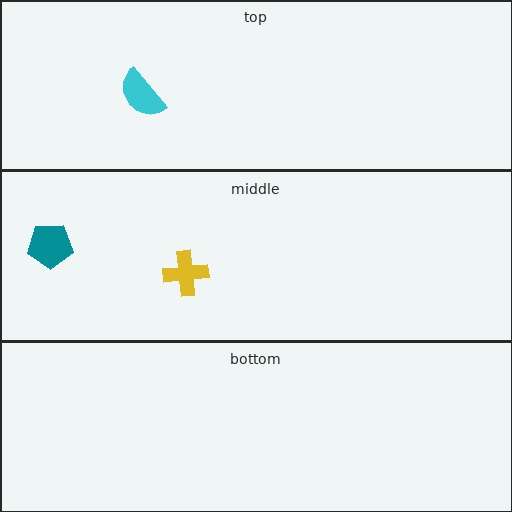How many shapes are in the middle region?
2.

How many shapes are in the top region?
1.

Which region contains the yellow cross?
The middle region.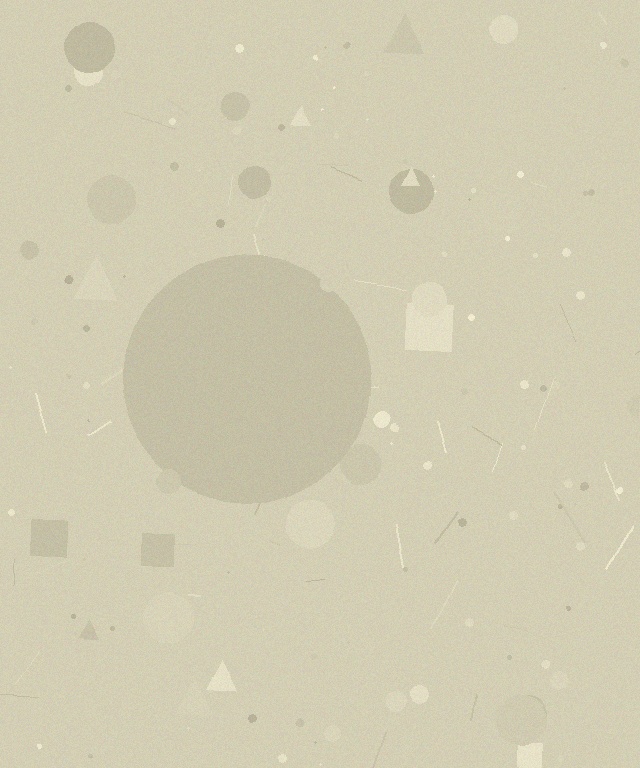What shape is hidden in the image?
A circle is hidden in the image.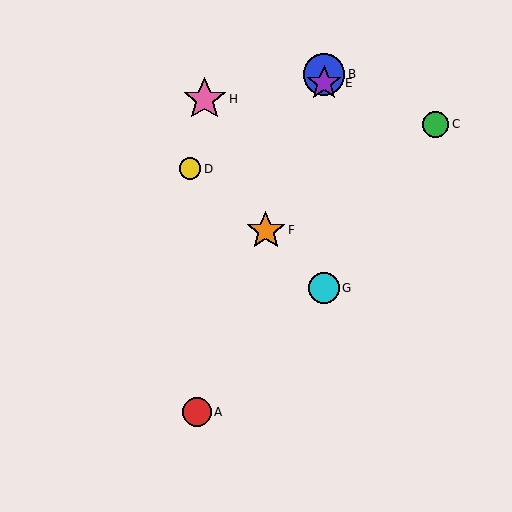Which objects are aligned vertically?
Objects B, E, G are aligned vertically.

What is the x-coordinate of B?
Object B is at x≈324.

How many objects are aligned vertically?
3 objects (B, E, G) are aligned vertically.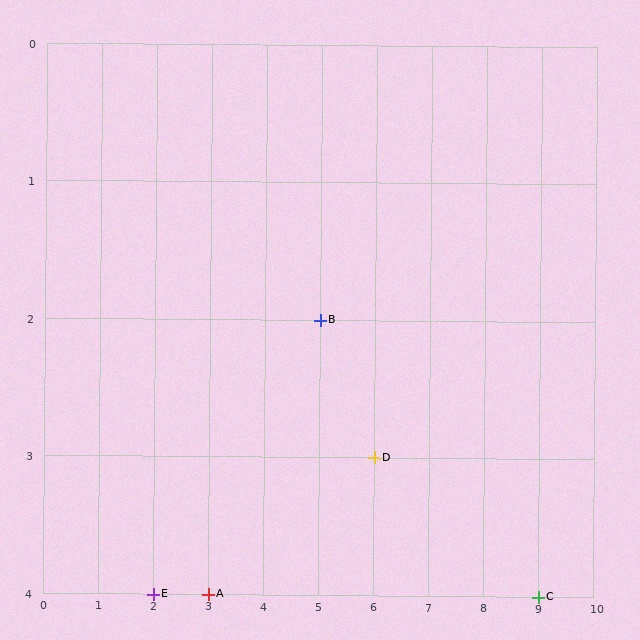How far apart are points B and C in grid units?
Points B and C are 4 columns and 2 rows apart (about 4.5 grid units diagonally).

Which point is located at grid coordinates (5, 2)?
Point B is at (5, 2).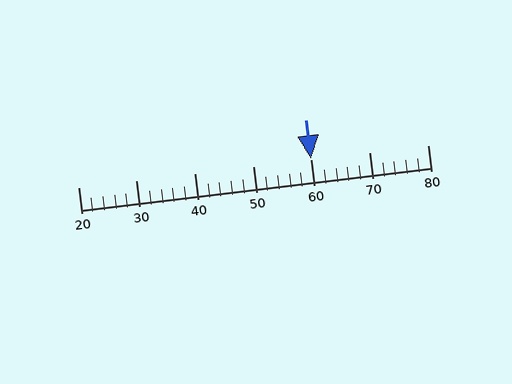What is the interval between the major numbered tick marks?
The major tick marks are spaced 10 units apart.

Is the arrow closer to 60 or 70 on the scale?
The arrow is closer to 60.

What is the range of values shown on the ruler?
The ruler shows values from 20 to 80.